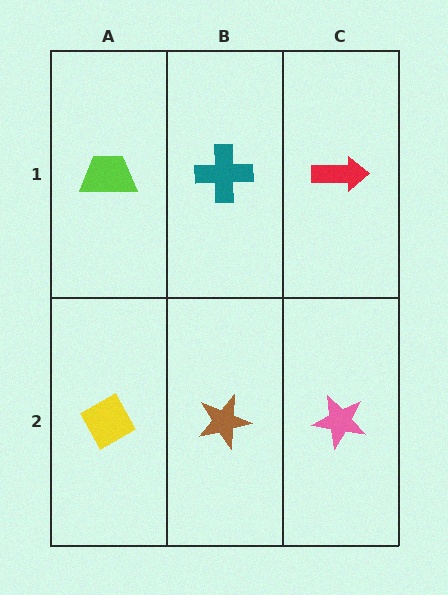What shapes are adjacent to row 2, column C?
A red arrow (row 1, column C), a brown star (row 2, column B).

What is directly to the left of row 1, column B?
A lime trapezoid.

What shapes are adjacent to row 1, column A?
A yellow diamond (row 2, column A), a teal cross (row 1, column B).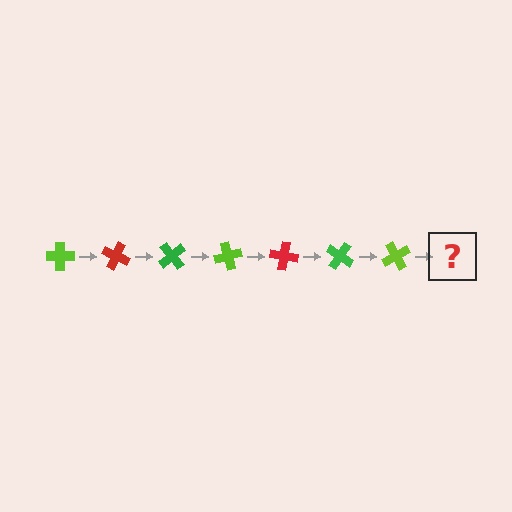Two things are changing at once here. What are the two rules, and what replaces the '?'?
The two rules are that it rotates 25 degrees each step and the color cycles through lime, red, and green. The '?' should be a red cross, rotated 175 degrees from the start.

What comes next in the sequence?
The next element should be a red cross, rotated 175 degrees from the start.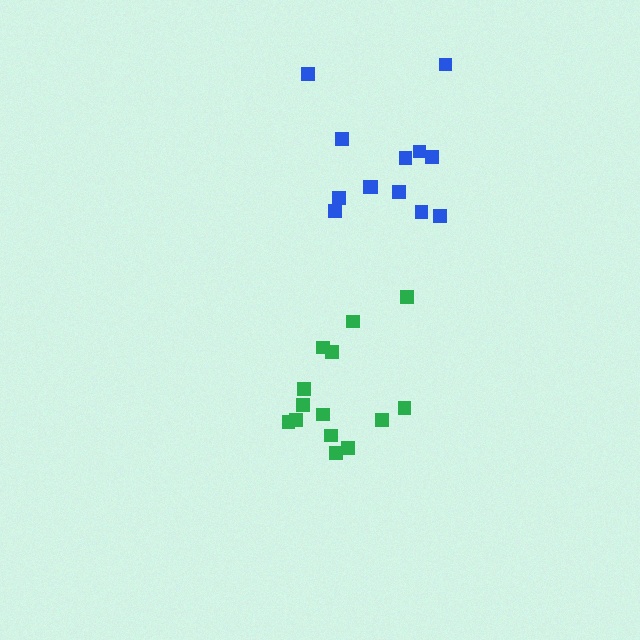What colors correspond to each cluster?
The clusters are colored: blue, green.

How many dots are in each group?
Group 1: 13 dots, Group 2: 14 dots (27 total).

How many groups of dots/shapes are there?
There are 2 groups.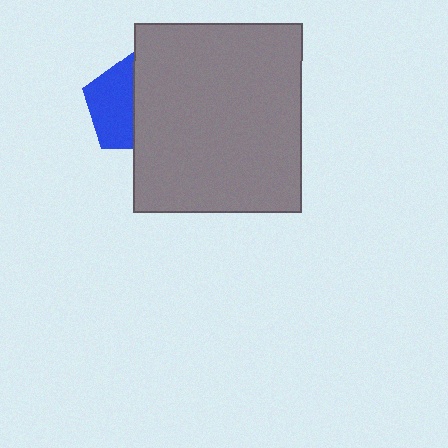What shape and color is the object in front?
The object in front is a gray rectangle.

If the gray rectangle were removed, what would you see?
You would see the complete blue pentagon.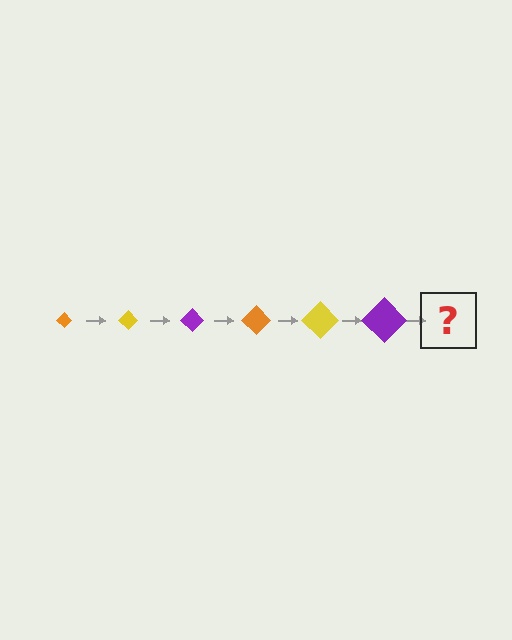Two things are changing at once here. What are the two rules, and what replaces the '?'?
The two rules are that the diamond grows larger each step and the color cycles through orange, yellow, and purple. The '?' should be an orange diamond, larger than the previous one.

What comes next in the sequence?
The next element should be an orange diamond, larger than the previous one.